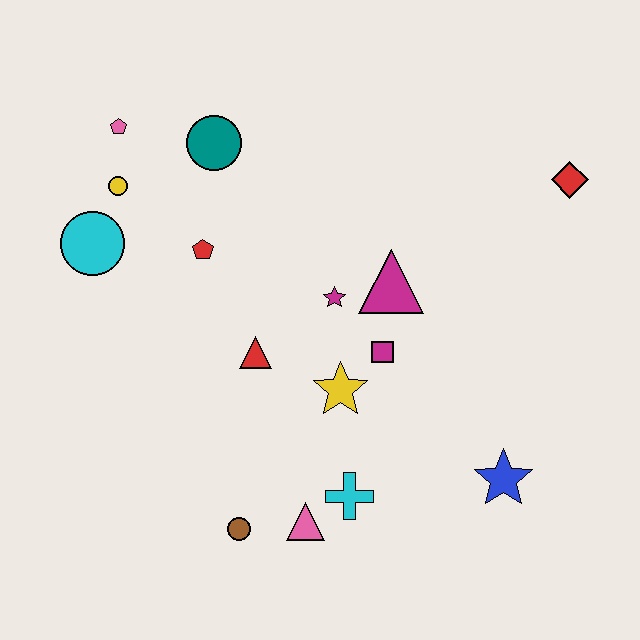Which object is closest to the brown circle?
The pink triangle is closest to the brown circle.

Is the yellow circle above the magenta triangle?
Yes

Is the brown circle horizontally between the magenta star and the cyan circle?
Yes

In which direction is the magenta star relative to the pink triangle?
The magenta star is above the pink triangle.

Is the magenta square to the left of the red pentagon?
No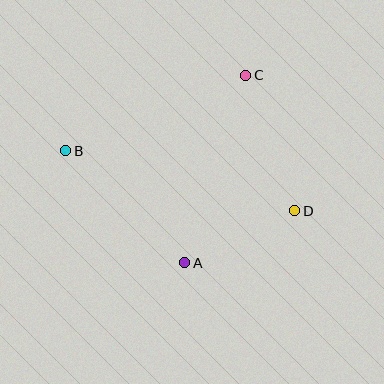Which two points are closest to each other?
Points A and D are closest to each other.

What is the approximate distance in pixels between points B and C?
The distance between B and C is approximately 195 pixels.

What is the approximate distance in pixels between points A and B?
The distance between A and B is approximately 163 pixels.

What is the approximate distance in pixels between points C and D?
The distance between C and D is approximately 144 pixels.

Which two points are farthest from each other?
Points B and D are farthest from each other.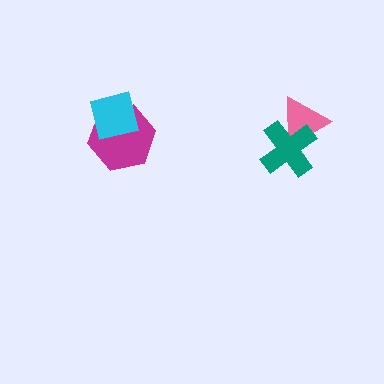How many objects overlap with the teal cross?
1 object overlaps with the teal cross.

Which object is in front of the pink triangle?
The teal cross is in front of the pink triangle.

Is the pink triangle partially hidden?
Yes, it is partially covered by another shape.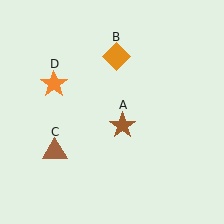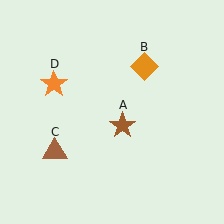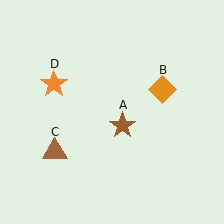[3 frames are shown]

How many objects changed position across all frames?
1 object changed position: orange diamond (object B).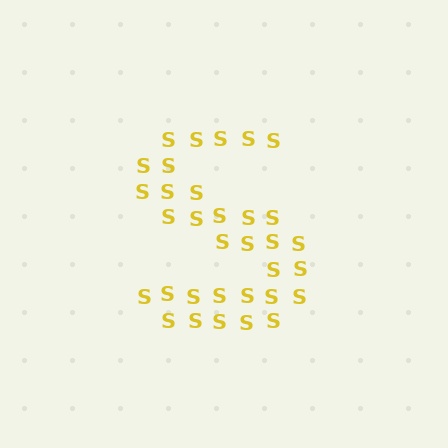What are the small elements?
The small elements are letter S's.